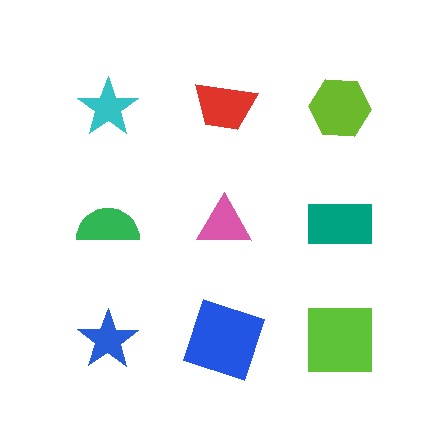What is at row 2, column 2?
A pink triangle.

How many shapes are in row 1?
3 shapes.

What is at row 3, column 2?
A blue square.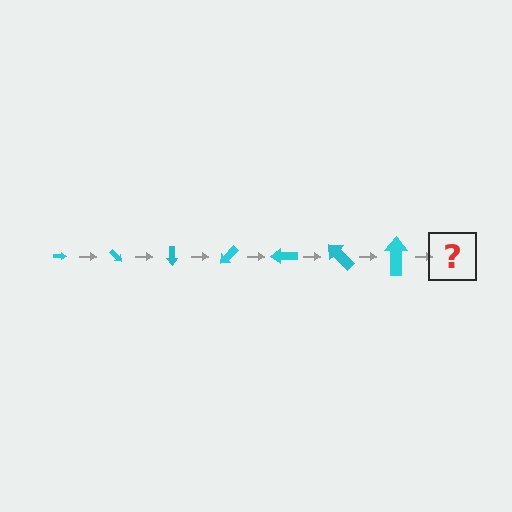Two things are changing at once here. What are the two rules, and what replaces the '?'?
The two rules are that the arrow grows larger each step and it rotates 45 degrees each step. The '?' should be an arrow, larger than the previous one and rotated 315 degrees from the start.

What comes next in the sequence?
The next element should be an arrow, larger than the previous one and rotated 315 degrees from the start.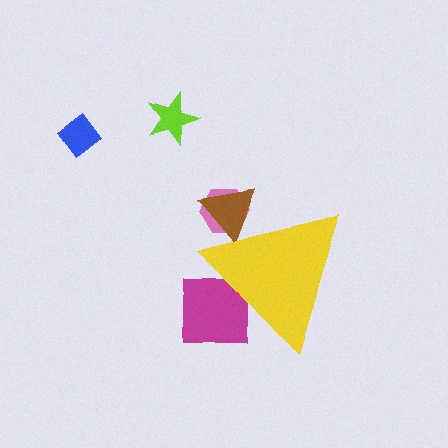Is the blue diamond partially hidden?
No, the blue diamond is fully visible.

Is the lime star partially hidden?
No, the lime star is fully visible.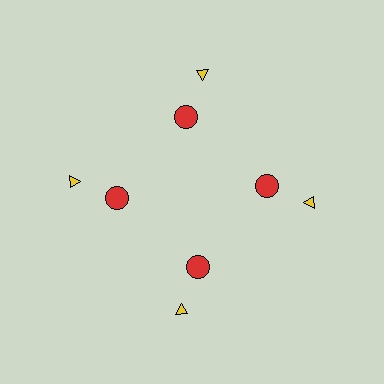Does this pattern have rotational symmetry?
Yes, this pattern has 4-fold rotational symmetry. It looks the same after rotating 90 degrees around the center.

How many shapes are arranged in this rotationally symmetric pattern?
There are 8 shapes, arranged in 4 groups of 2.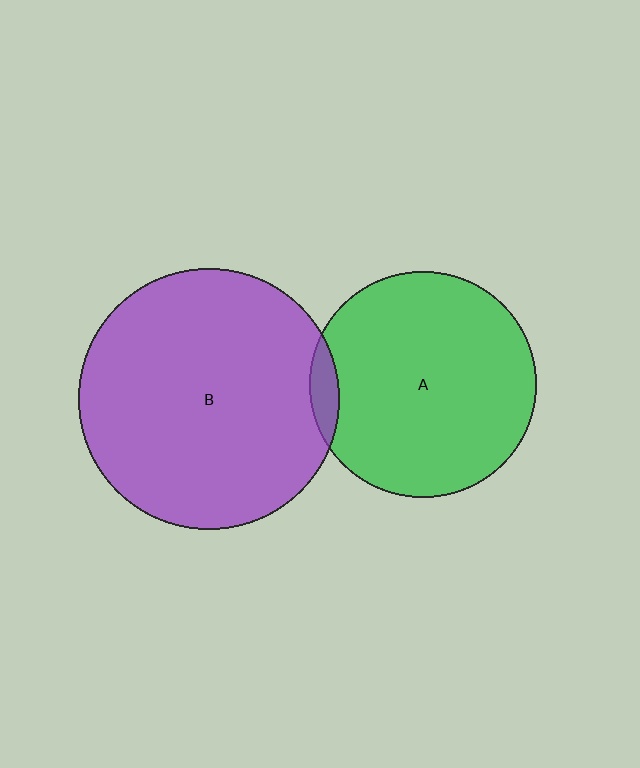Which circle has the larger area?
Circle B (purple).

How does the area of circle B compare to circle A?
Approximately 1.3 times.